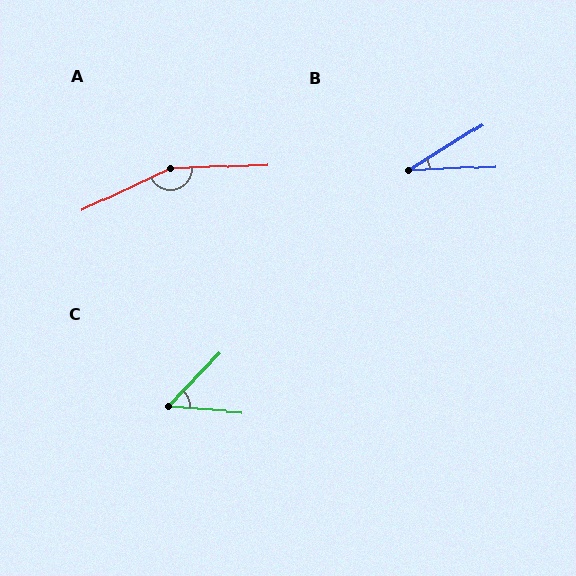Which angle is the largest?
A, at approximately 157 degrees.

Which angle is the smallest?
B, at approximately 29 degrees.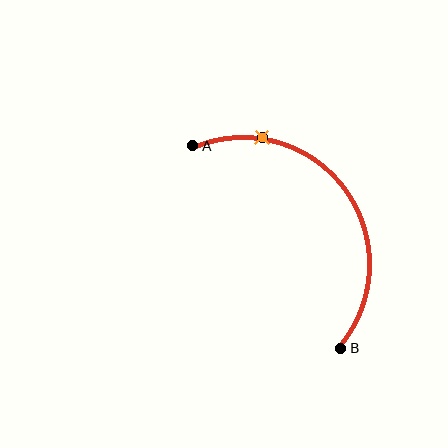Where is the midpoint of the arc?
The arc midpoint is the point on the curve farthest from the straight line joining A and B. It sits above and to the right of that line.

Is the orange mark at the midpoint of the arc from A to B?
No. The orange mark lies on the arc but is closer to endpoint A. The arc midpoint would be at the point on the curve equidistant along the arc from both A and B.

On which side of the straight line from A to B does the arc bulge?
The arc bulges above and to the right of the straight line connecting A and B.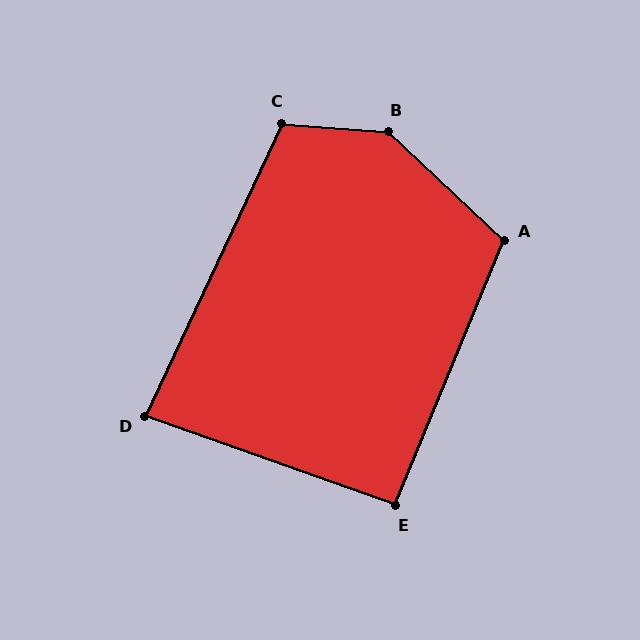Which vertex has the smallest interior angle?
D, at approximately 84 degrees.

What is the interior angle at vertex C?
Approximately 111 degrees (obtuse).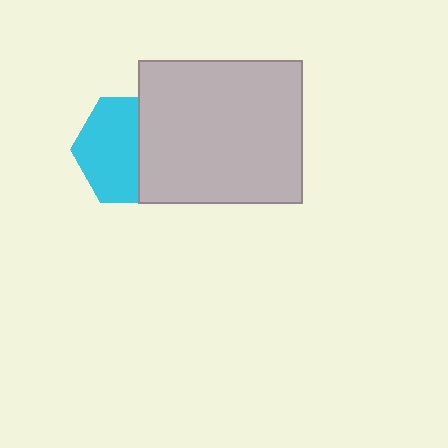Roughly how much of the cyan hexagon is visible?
About half of it is visible (roughly 57%).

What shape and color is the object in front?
The object in front is a light gray rectangle.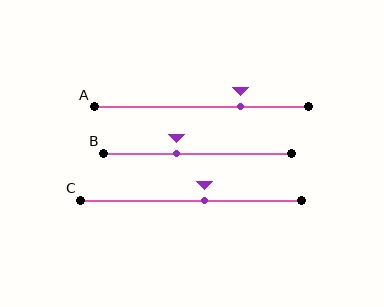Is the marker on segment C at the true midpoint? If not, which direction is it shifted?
No, the marker on segment C is shifted to the right by about 6% of the segment length.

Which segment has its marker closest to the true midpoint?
Segment C has its marker closest to the true midpoint.